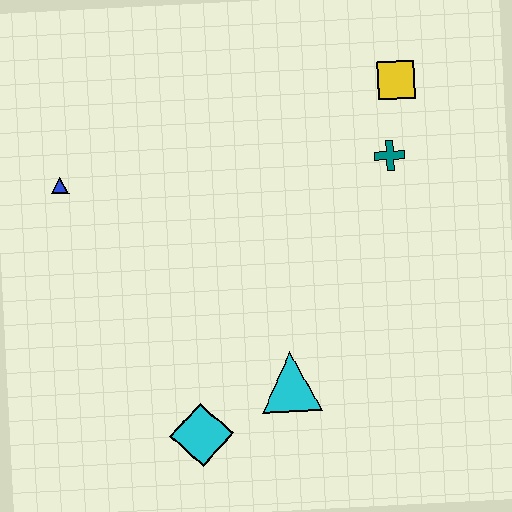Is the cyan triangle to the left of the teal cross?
Yes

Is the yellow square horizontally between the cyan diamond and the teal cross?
No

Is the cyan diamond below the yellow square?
Yes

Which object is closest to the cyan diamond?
The cyan triangle is closest to the cyan diamond.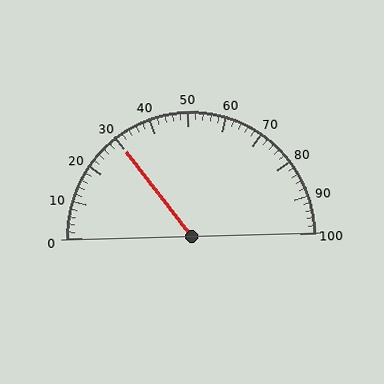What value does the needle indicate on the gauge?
The needle indicates approximately 30.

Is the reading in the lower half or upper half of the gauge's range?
The reading is in the lower half of the range (0 to 100).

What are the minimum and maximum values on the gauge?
The gauge ranges from 0 to 100.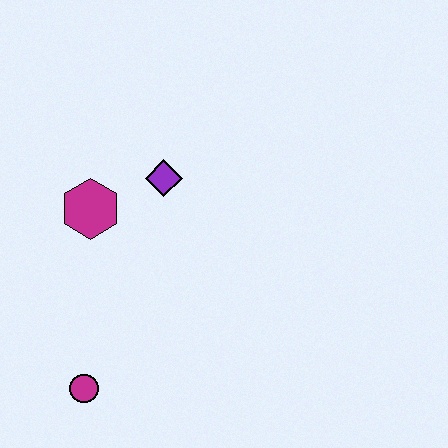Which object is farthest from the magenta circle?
The purple diamond is farthest from the magenta circle.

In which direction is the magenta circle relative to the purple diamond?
The magenta circle is below the purple diamond.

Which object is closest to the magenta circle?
The magenta hexagon is closest to the magenta circle.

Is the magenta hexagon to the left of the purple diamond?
Yes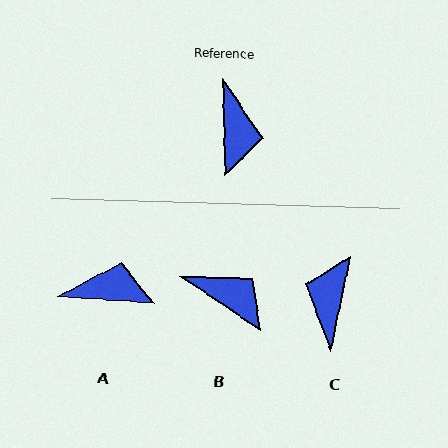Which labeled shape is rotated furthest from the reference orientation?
C, about 167 degrees away.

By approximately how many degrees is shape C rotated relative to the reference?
Approximately 167 degrees counter-clockwise.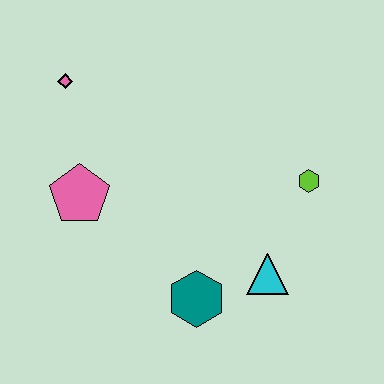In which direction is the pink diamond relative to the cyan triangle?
The pink diamond is to the left of the cyan triangle.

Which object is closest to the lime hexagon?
The cyan triangle is closest to the lime hexagon.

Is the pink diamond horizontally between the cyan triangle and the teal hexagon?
No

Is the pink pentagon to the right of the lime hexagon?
No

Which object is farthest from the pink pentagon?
The lime hexagon is farthest from the pink pentagon.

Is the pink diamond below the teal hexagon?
No